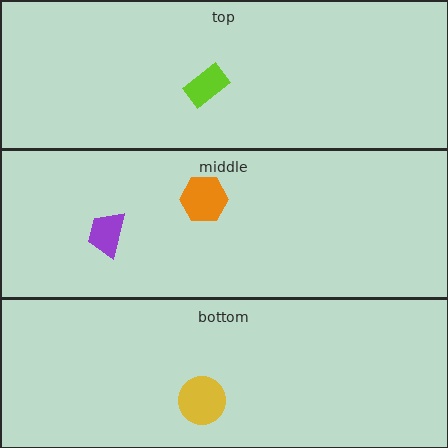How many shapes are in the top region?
1.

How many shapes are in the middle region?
2.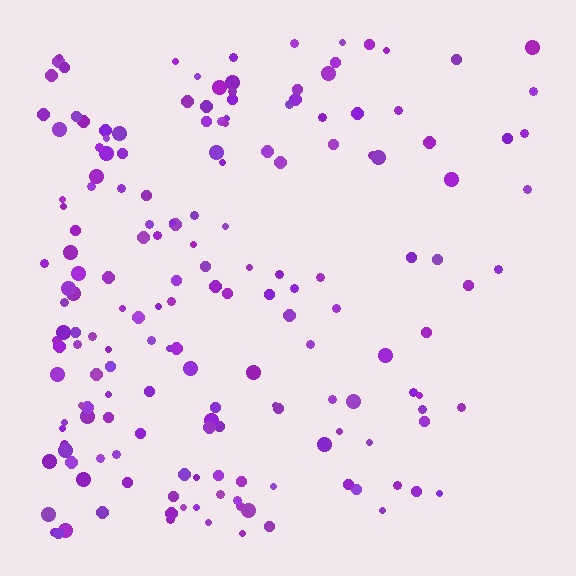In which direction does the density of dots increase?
From right to left, with the left side densest.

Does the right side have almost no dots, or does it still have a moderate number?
Still a moderate number, just noticeably fewer than the left.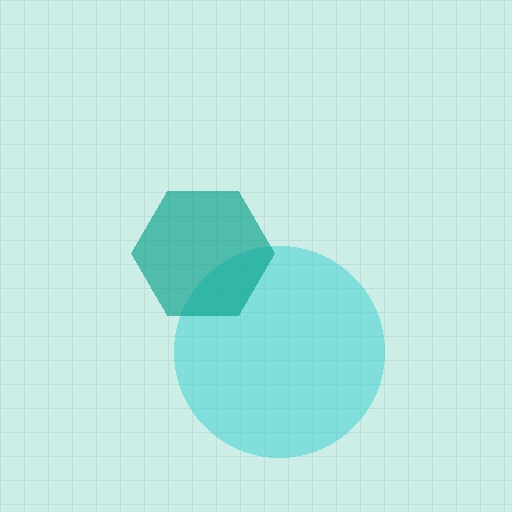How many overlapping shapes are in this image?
There are 2 overlapping shapes in the image.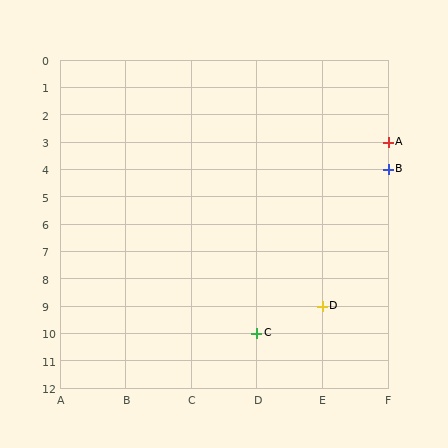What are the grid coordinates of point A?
Point A is at grid coordinates (F, 3).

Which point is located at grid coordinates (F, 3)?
Point A is at (F, 3).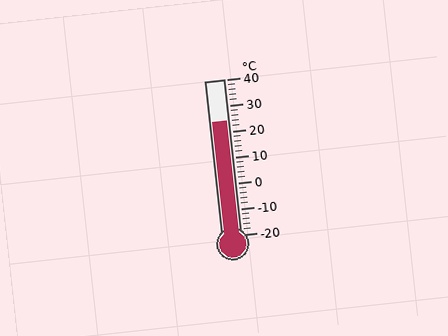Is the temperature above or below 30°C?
The temperature is below 30°C.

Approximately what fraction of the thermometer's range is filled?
The thermometer is filled to approximately 75% of its range.